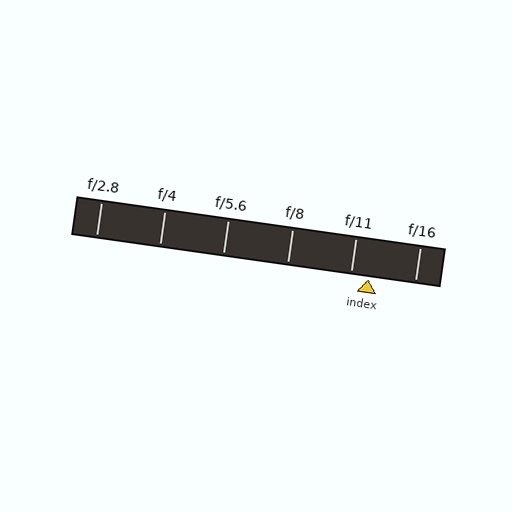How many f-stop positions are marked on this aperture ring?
There are 6 f-stop positions marked.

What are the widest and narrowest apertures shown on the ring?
The widest aperture shown is f/2.8 and the narrowest is f/16.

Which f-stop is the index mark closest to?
The index mark is closest to f/11.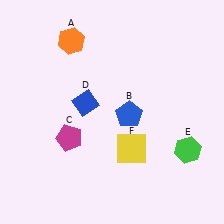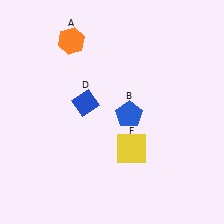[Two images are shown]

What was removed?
The magenta pentagon (C), the green hexagon (E) were removed in Image 2.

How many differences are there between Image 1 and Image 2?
There are 2 differences between the two images.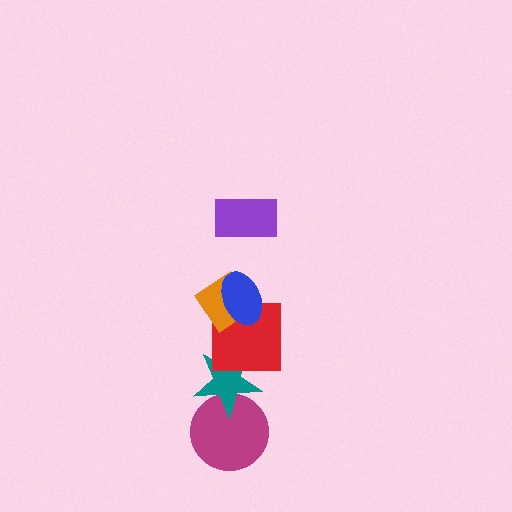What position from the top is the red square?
The red square is 4th from the top.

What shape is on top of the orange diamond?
The blue ellipse is on top of the orange diamond.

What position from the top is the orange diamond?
The orange diamond is 3rd from the top.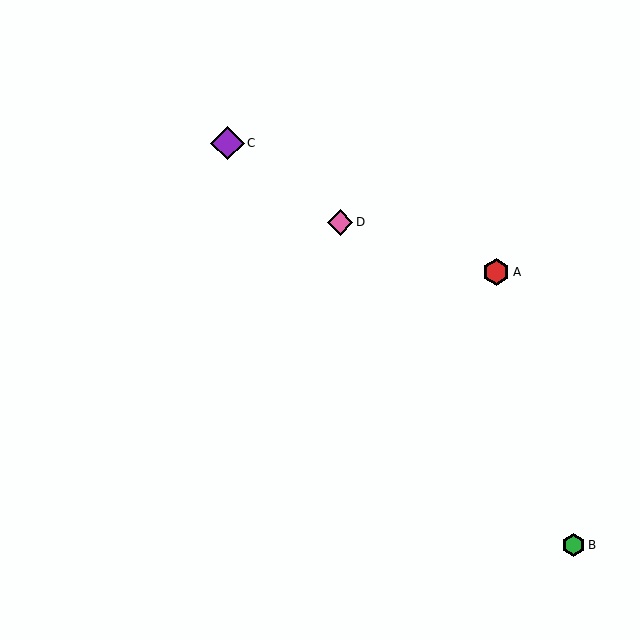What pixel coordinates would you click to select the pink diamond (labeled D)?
Click at (340, 222) to select the pink diamond D.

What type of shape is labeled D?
Shape D is a pink diamond.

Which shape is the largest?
The purple diamond (labeled C) is the largest.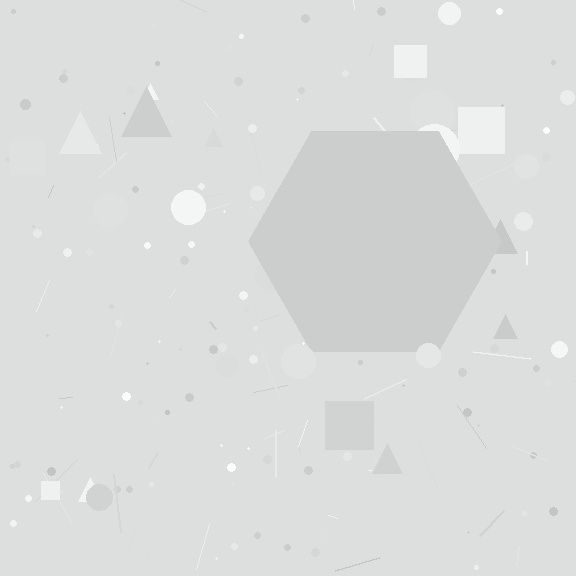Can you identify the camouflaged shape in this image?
The camouflaged shape is a hexagon.